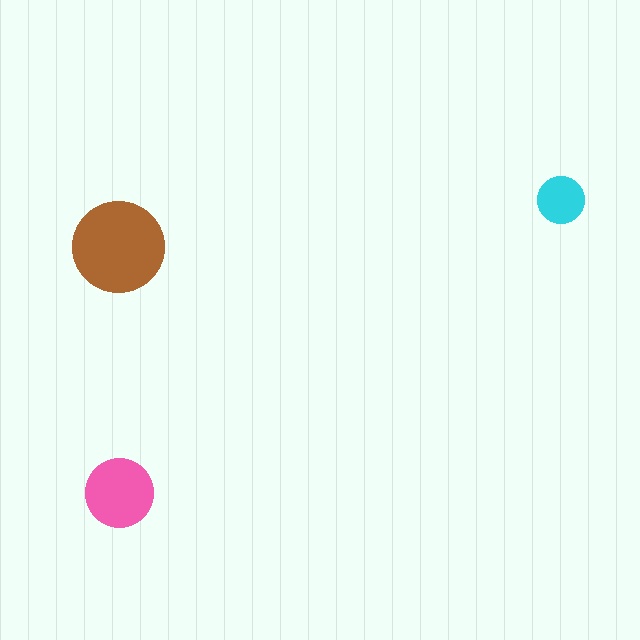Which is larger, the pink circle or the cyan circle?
The pink one.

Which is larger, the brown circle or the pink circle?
The brown one.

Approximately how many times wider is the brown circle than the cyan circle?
About 2 times wider.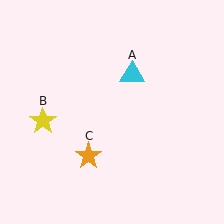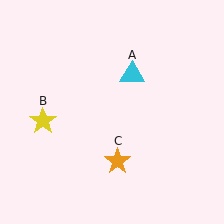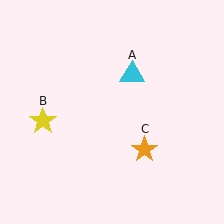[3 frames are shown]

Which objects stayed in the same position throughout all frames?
Cyan triangle (object A) and yellow star (object B) remained stationary.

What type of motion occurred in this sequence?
The orange star (object C) rotated counterclockwise around the center of the scene.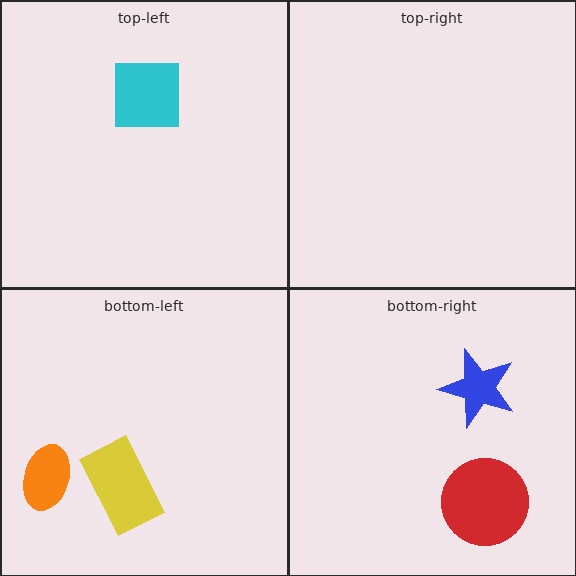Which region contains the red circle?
The bottom-right region.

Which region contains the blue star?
The bottom-right region.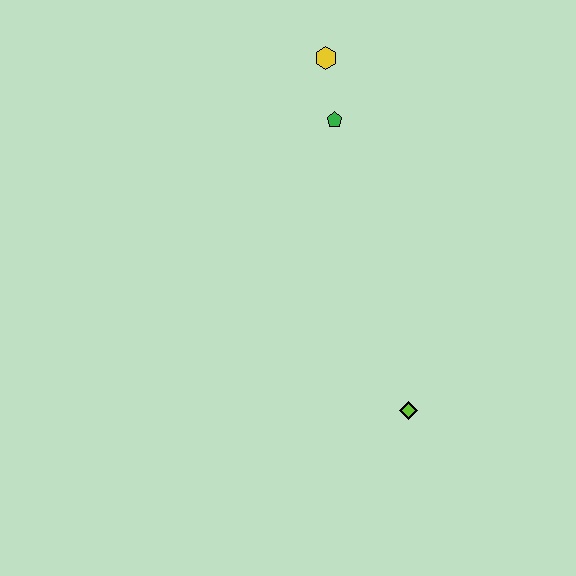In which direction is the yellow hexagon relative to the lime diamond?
The yellow hexagon is above the lime diamond.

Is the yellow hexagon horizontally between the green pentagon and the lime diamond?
No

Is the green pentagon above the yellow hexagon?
No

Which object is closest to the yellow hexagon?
The green pentagon is closest to the yellow hexagon.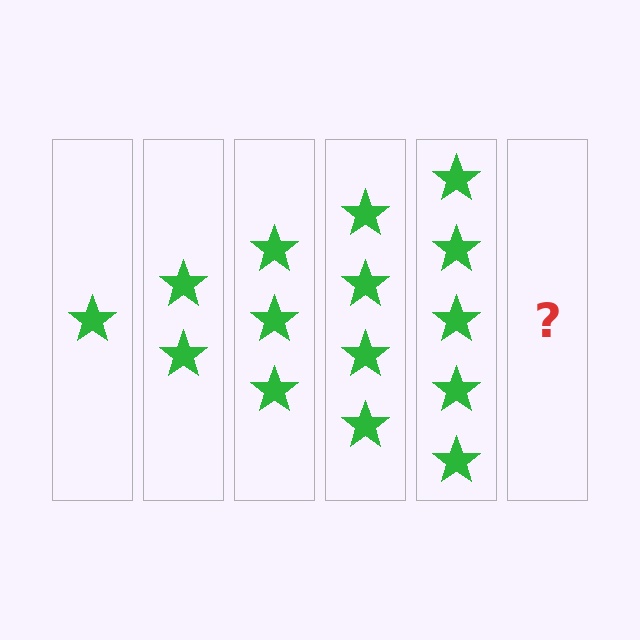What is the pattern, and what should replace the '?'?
The pattern is that each step adds one more star. The '?' should be 6 stars.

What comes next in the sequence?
The next element should be 6 stars.